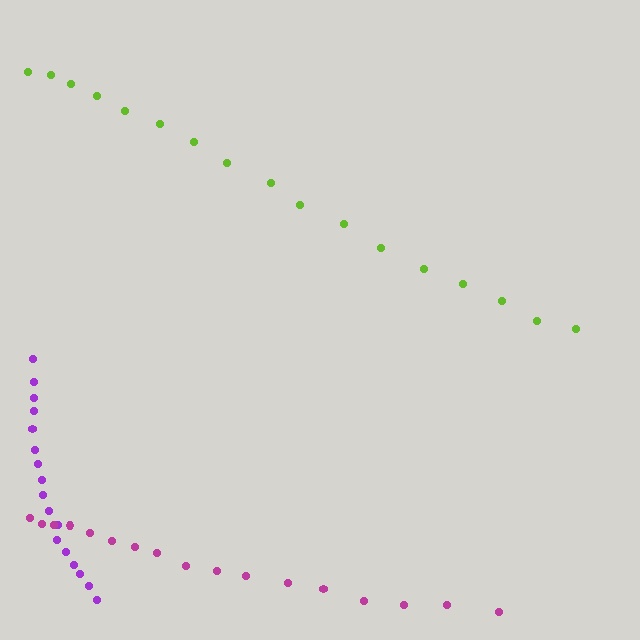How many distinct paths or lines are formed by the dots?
There are 3 distinct paths.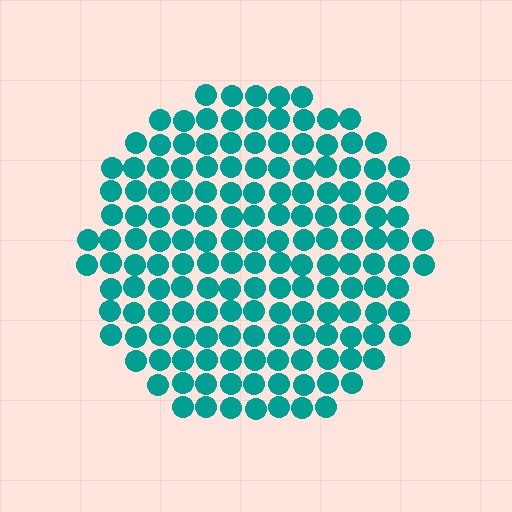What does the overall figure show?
The overall figure shows a circle.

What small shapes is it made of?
It is made of small circles.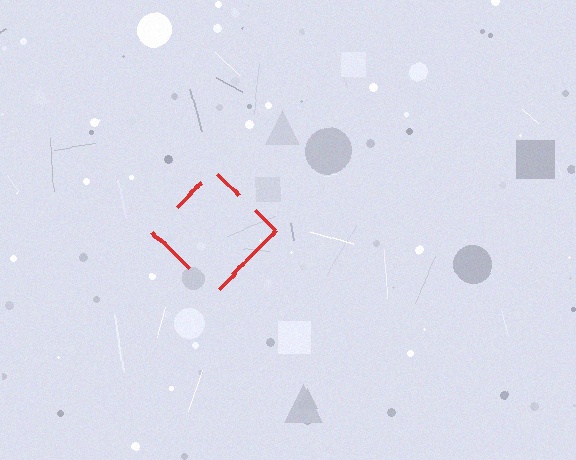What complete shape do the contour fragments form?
The contour fragments form a diamond.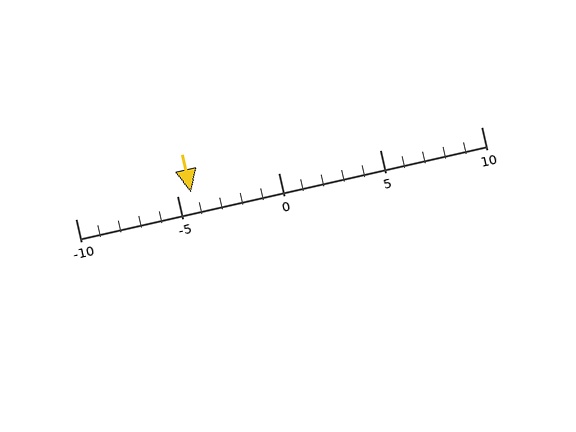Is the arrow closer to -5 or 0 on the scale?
The arrow is closer to -5.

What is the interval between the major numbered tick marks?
The major tick marks are spaced 5 units apart.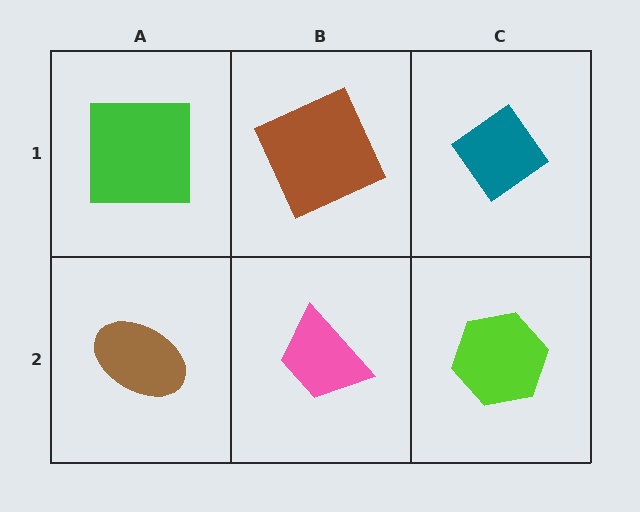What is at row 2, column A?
A brown ellipse.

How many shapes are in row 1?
3 shapes.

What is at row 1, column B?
A brown square.